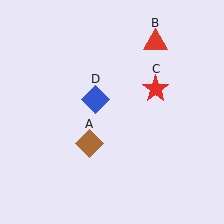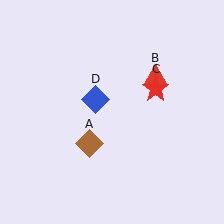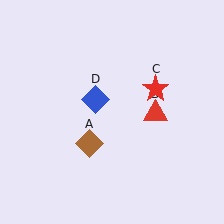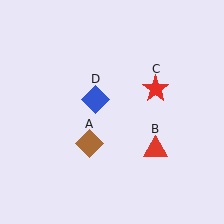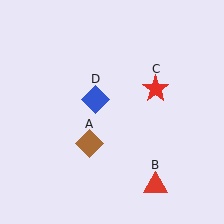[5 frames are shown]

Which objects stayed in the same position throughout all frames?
Brown diamond (object A) and red star (object C) and blue diamond (object D) remained stationary.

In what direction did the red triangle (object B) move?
The red triangle (object B) moved down.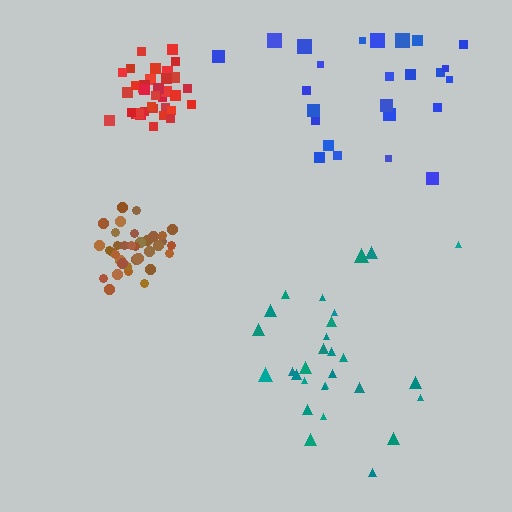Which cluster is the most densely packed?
Red.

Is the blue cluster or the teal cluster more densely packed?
Teal.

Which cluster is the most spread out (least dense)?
Blue.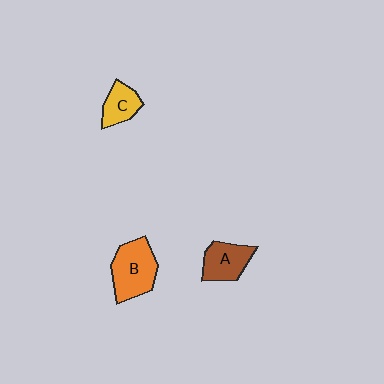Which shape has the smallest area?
Shape C (yellow).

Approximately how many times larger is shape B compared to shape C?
Approximately 1.7 times.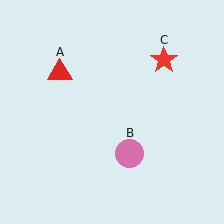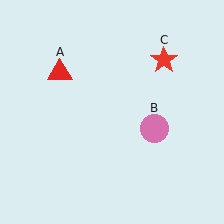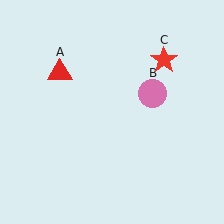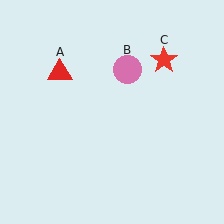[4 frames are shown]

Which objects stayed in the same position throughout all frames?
Red triangle (object A) and red star (object C) remained stationary.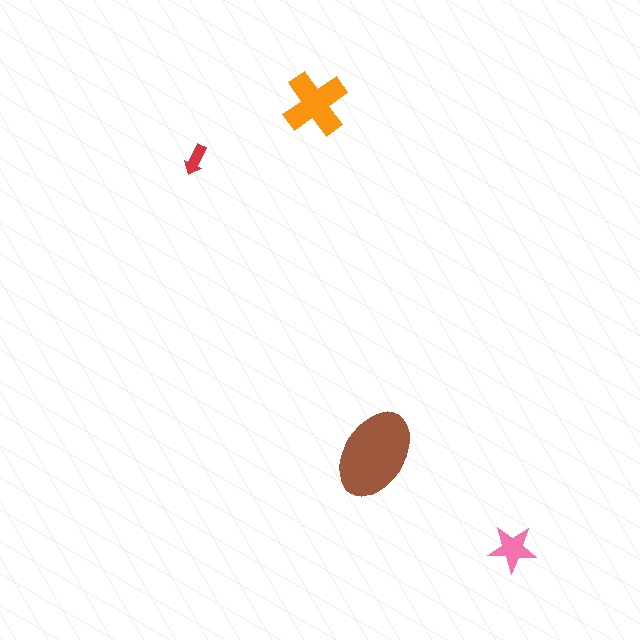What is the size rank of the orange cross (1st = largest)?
2nd.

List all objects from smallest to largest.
The red arrow, the pink star, the orange cross, the brown ellipse.